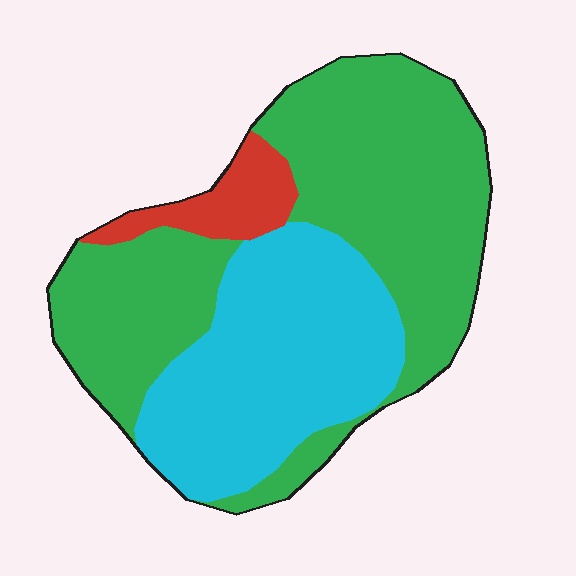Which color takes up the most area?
Green, at roughly 55%.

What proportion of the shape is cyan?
Cyan takes up about three eighths (3/8) of the shape.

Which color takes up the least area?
Red, at roughly 10%.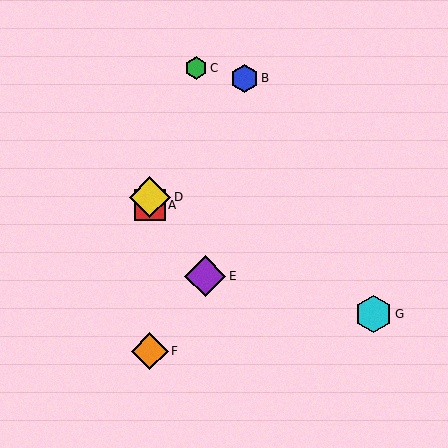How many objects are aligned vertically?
3 objects (A, D, F) are aligned vertically.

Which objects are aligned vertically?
Objects A, D, F are aligned vertically.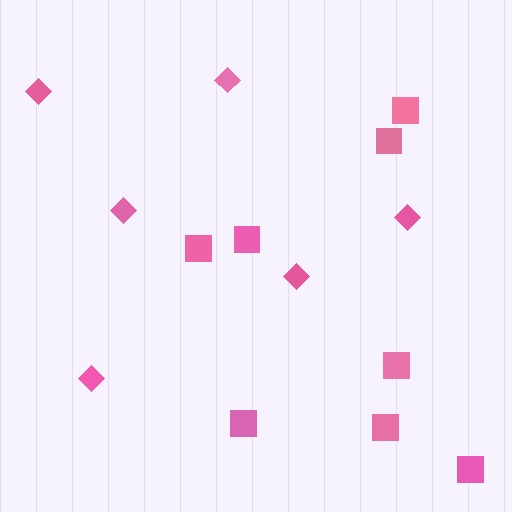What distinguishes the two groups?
There are 2 groups: one group of squares (8) and one group of diamonds (6).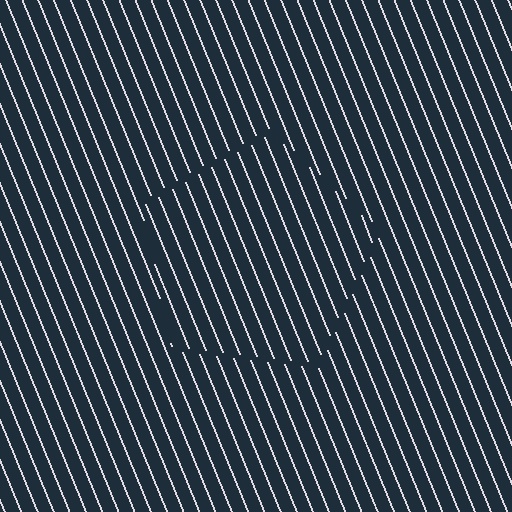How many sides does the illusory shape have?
5 sides — the line-ends trace a pentagon.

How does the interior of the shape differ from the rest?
The interior of the shape contains the same grating, shifted by half a period — the contour is defined by the phase discontinuity where line-ends from the inner and outer gratings abut.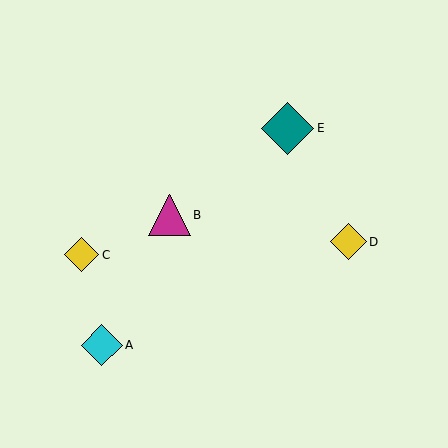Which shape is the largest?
The teal diamond (labeled E) is the largest.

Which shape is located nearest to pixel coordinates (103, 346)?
The cyan diamond (labeled A) at (102, 345) is nearest to that location.